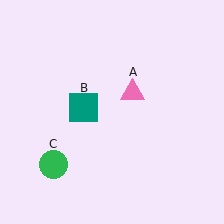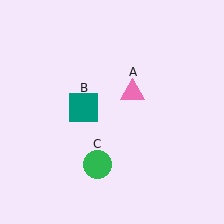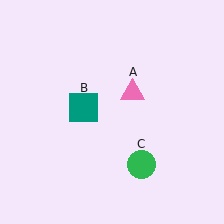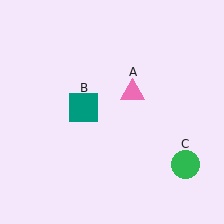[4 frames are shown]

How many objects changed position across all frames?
1 object changed position: green circle (object C).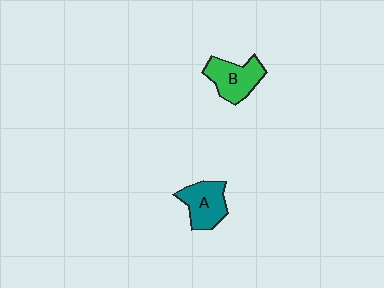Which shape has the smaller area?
Shape A (teal).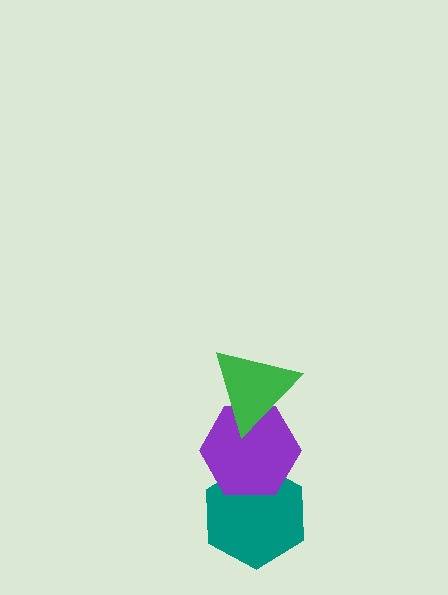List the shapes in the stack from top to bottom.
From top to bottom: the green triangle, the purple hexagon, the teal hexagon.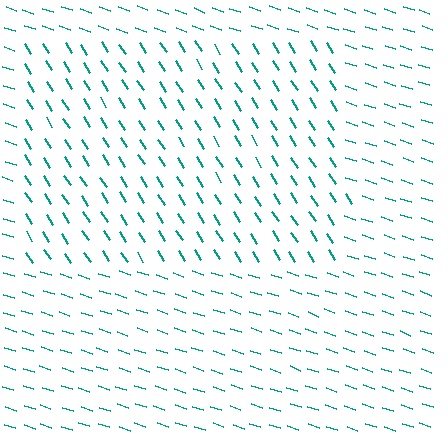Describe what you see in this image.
The image is filled with small teal line segments. A rectangle region in the image has lines oriented differently from the surrounding lines, creating a visible texture boundary.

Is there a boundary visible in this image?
Yes, there is a texture boundary formed by a change in line orientation.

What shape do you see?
I see a rectangle.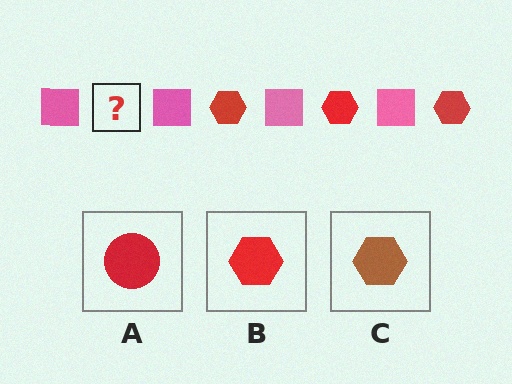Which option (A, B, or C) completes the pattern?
B.